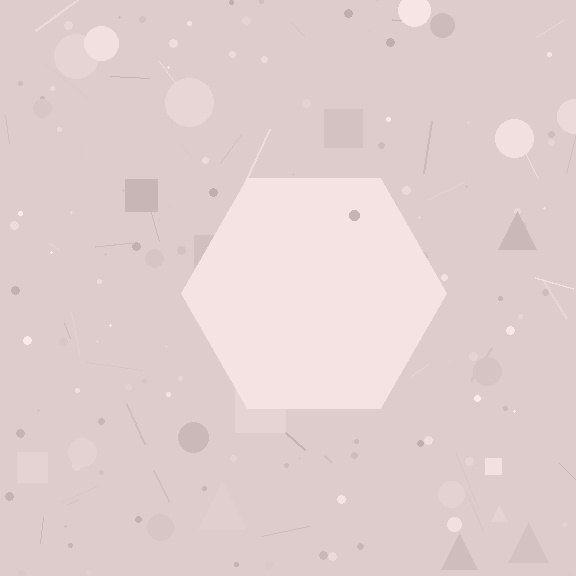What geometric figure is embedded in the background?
A hexagon is embedded in the background.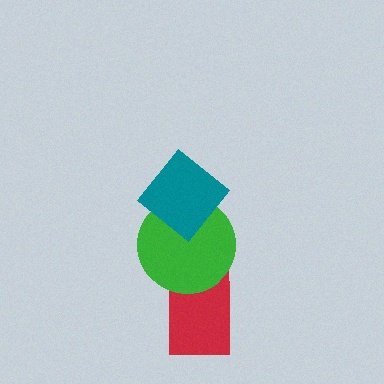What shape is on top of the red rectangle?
The green circle is on top of the red rectangle.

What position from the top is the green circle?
The green circle is 2nd from the top.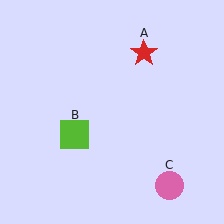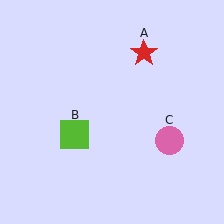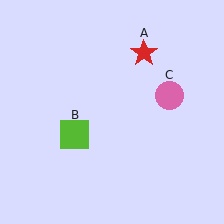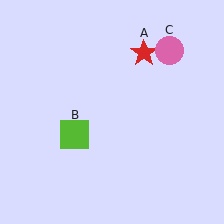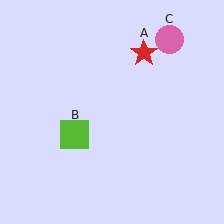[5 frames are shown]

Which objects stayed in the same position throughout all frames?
Red star (object A) and lime square (object B) remained stationary.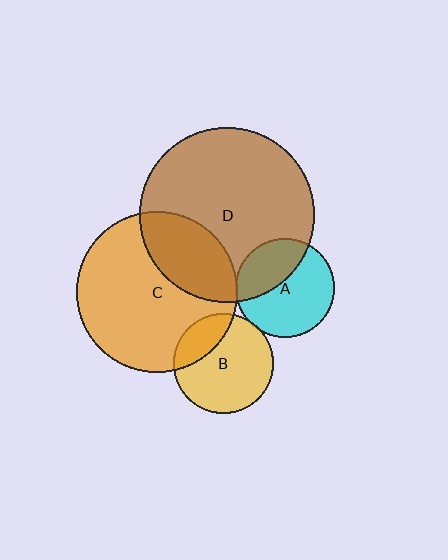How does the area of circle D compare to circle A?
Approximately 3.1 times.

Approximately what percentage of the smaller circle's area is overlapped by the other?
Approximately 30%.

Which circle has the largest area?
Circle D (brown).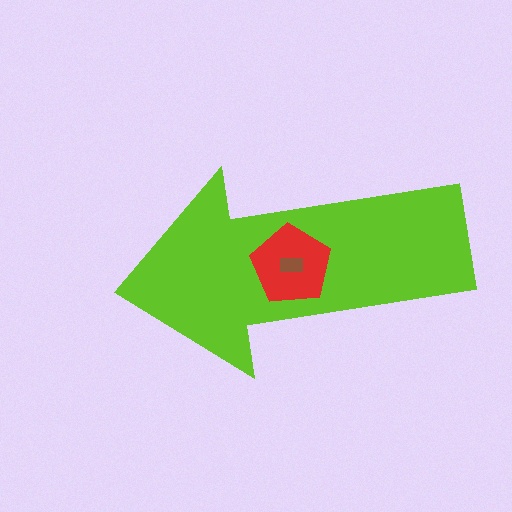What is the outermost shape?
The lime arrow.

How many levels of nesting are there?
3.